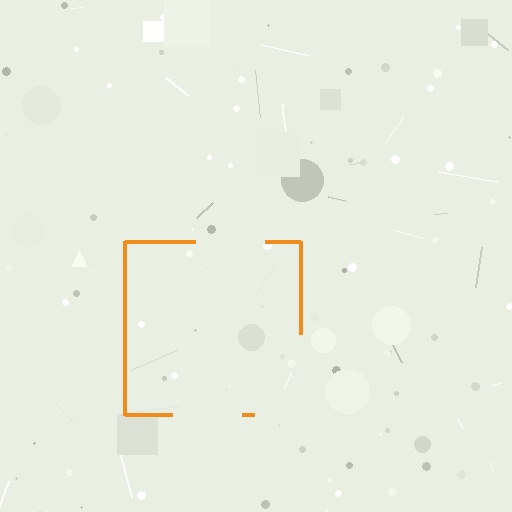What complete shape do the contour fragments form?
The contour fragments form a square.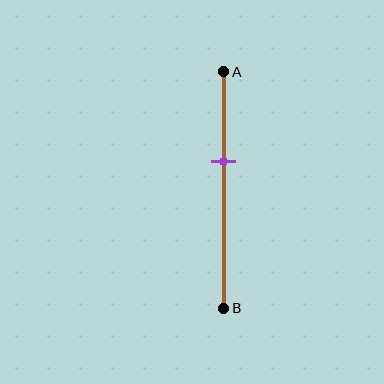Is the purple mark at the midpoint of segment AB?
No, the mark is at about 40% from A, not at the 50% midpoint.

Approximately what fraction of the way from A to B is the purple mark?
The purple mark is approximately 40% of the way from A to B.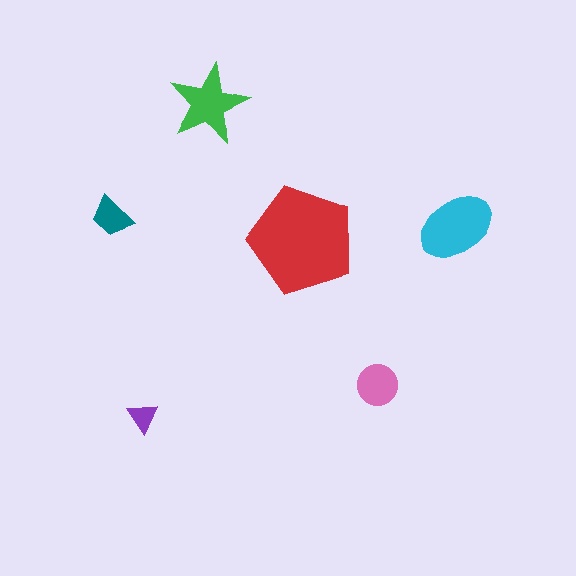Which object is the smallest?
The purple triangle.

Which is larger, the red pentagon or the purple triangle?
The red pentagon.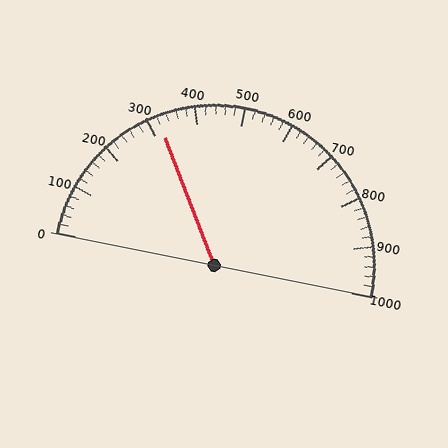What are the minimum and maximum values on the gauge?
The gauge ranges from 0 to 1000.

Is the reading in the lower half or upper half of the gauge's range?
The reading is in the lower half of the range (0 to 1000).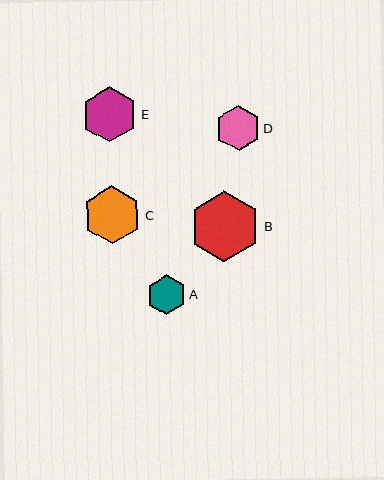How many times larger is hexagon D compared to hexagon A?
Hexagon D is approximately 1.1 times the size of hexagon A.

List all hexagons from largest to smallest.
From largest to smallest: B, C, E, D, A.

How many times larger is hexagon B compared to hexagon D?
Hexagon B is approximately 1.6 times the size of hexagon D.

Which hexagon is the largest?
Hexagon B is the largest with a size of approximately 71 pixels.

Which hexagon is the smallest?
Hexagon A is the smallest with a size of approximately 39 pixels.